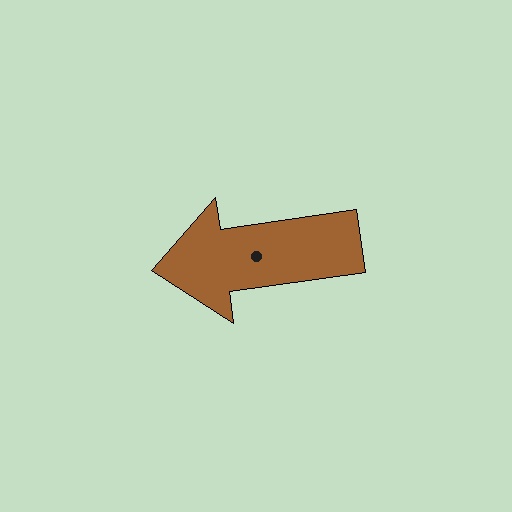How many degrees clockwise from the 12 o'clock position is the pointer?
Approximately 262 degrees.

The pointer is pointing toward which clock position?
Roughly 9 o'clock.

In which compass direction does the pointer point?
West.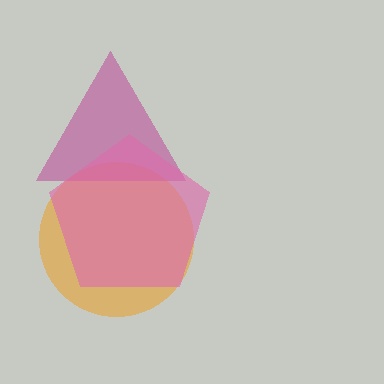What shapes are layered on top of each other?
The layered shapes are: an orange circle, a magenta triangle, a pink pentagon.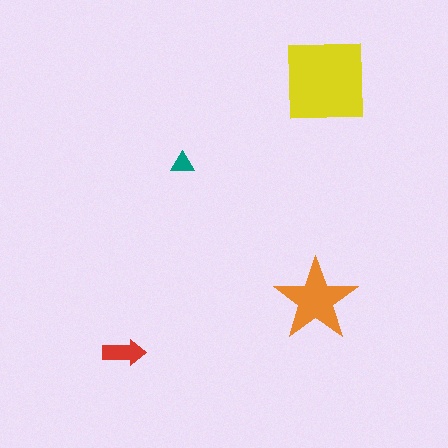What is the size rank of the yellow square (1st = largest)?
1st.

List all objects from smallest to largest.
The teal triangle, the red arrow, the orange star, the yellow square.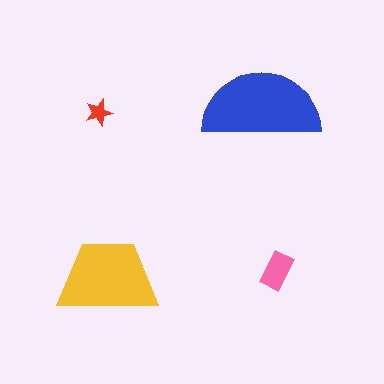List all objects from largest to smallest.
The blue semicircle, the yellow trapezoid, the pink rectangle, the red star.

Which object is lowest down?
The yellow trapezoid is bottommost.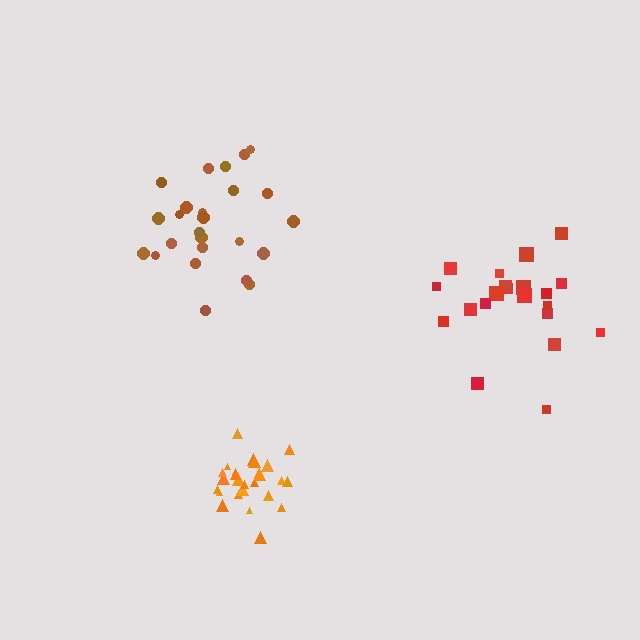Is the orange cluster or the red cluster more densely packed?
Orange.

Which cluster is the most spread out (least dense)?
Red.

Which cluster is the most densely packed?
Orange.